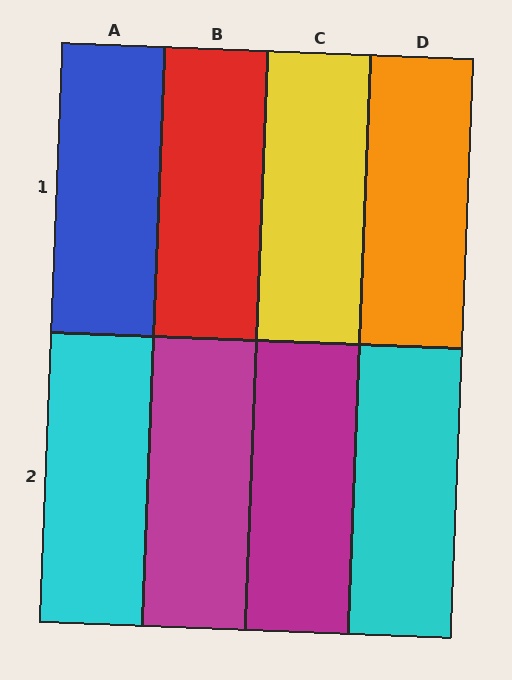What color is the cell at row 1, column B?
Red.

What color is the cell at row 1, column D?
Orange.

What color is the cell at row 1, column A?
Blue.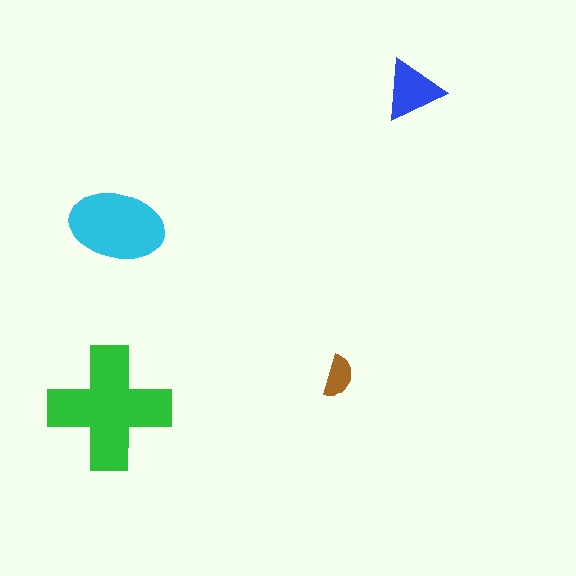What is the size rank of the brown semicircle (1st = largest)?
4th.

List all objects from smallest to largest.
The brown semicircle, the blue triangle, the cyan ellipse, the green cross.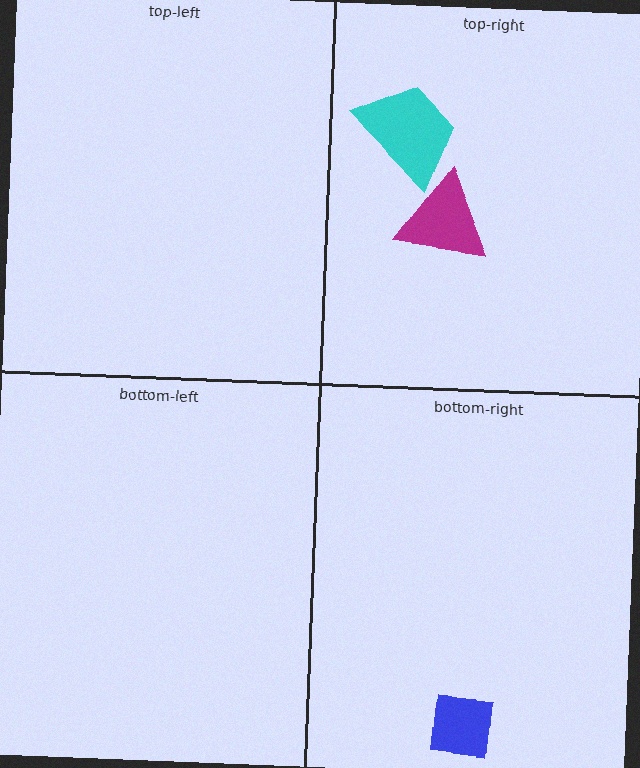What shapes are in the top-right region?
The cyan trapezoid, the magenta triangle.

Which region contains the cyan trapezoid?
The top-right region.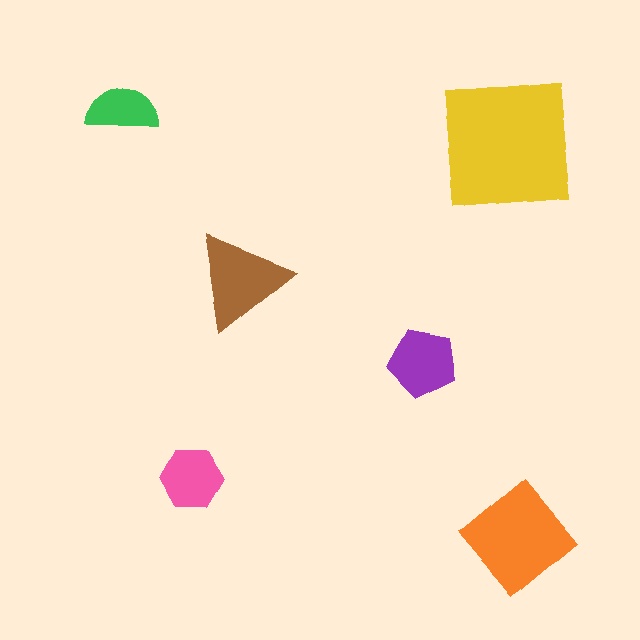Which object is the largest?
The yellow square.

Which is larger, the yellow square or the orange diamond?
The yellow square.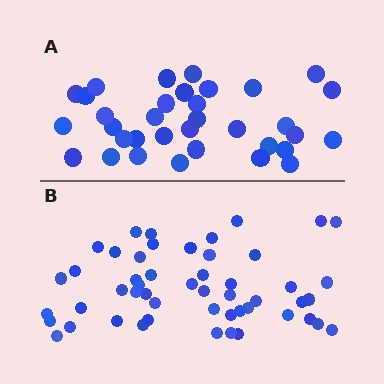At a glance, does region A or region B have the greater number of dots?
Region B (the bottom region) has more dots.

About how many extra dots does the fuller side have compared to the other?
Region B has approximately 15 more dots than region A.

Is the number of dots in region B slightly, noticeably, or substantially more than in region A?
Region B has substantially more. The ratio is roughly 1.5 to 1.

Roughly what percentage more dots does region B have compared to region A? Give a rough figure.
About 50% more.